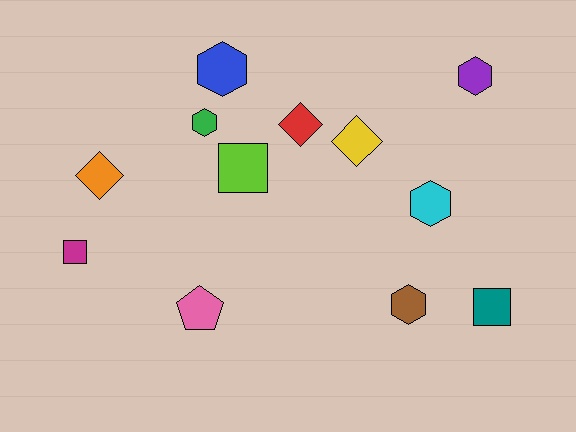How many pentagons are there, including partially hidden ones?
There is 1 pentagon.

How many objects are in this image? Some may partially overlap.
There are 12 objects.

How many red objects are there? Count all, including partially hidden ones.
There is 1 red object.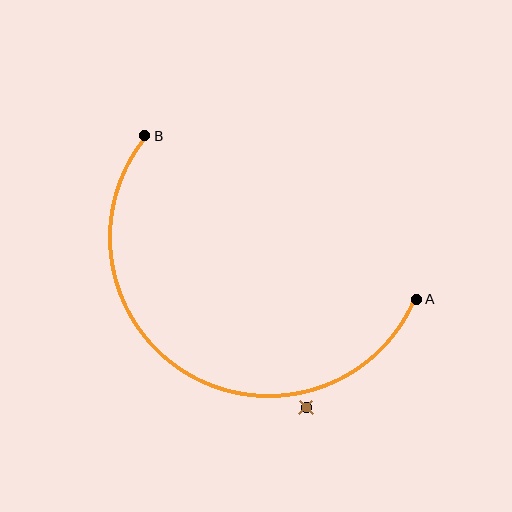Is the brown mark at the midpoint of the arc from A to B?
No — the brown mark does not lie on the arc at all. It sits slightly outside the curve.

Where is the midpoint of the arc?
The arc midpoint is the point on the curve farthest from the straight line joining A and B. It sits below that line.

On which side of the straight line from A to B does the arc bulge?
The arc bulges below the straight line connecting A and B.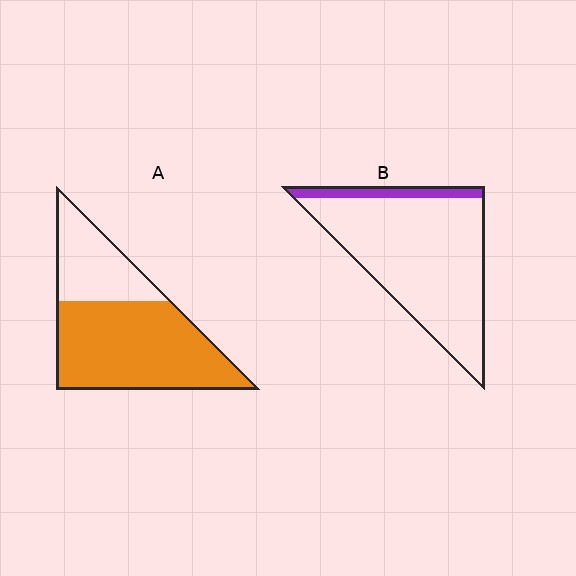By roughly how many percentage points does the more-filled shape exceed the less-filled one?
By roughly 55 percentage points (A over B).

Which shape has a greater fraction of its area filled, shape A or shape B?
Shape A.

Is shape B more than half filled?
No.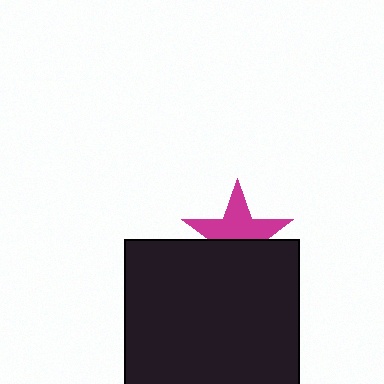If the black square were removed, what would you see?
You would see the complete magenta star.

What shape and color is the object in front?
The object in front is a black square.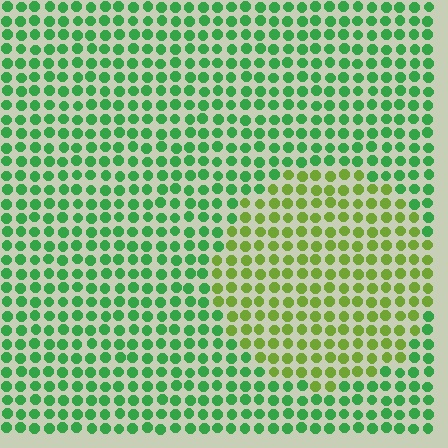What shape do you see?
I see a circle.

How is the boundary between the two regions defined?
The boundary is defined purely by a slight shift in hue (about 42 degrees). Spacing, size, and orientation are identical on both sides.